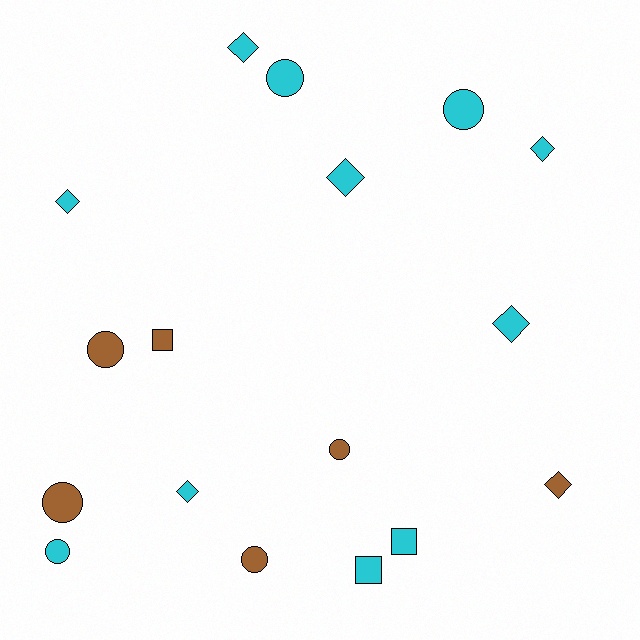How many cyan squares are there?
There are 2 cyan squares.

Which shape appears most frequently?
Circle, with 7 objects.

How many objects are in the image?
There are 17 objects.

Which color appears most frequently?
Cyan, with 11 objects.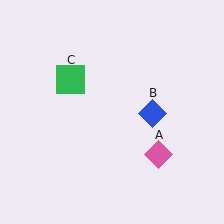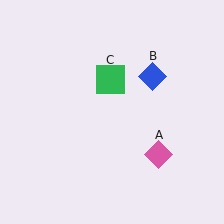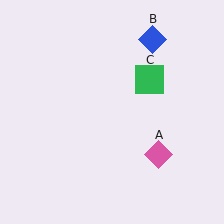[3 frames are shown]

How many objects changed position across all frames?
2 objects changed position: blue diamond (object B), green square (object C).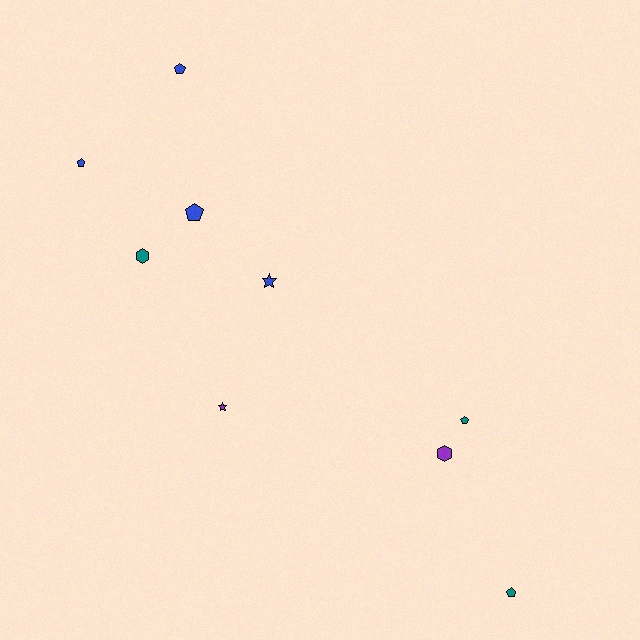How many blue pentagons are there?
There are 3 blue pentagons.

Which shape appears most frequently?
Pentagon, with 5 objects.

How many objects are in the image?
There are 9 objects.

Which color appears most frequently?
Blue, with 4 objects.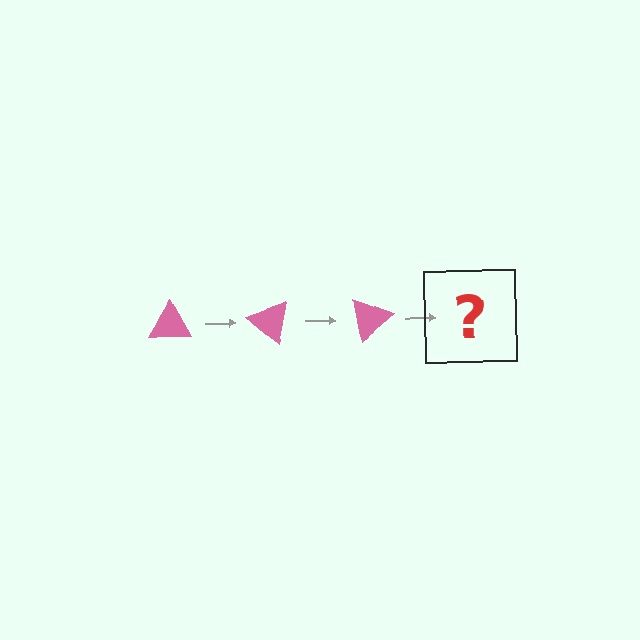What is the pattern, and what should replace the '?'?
The pattern is that the triangle rotates 40 degrees each step. The '?' should be a pink triangle rotated 120 degrees.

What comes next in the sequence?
The next element should be a pink triangle rotated 120 degrees.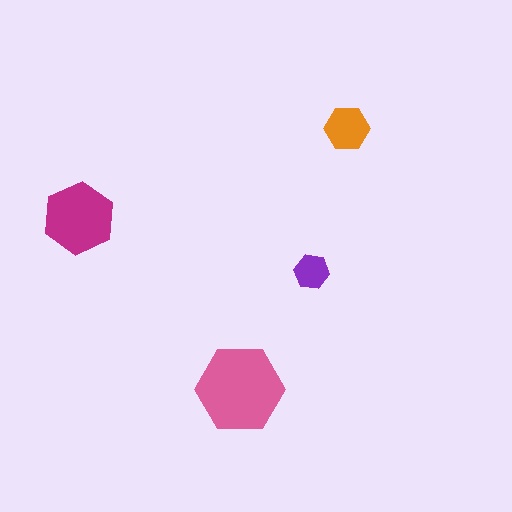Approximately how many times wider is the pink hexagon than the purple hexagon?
About 2.5 times wider.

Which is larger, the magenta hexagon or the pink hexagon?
The pink one.